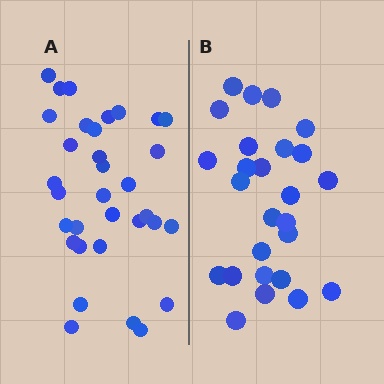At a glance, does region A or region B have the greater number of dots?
Region A (the left region) has more dots.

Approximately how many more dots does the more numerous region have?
Region A has roughly 8 or so more dots than region B.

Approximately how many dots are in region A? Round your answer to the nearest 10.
About 30 dots. (The exact count is 33, which rounds to 30.)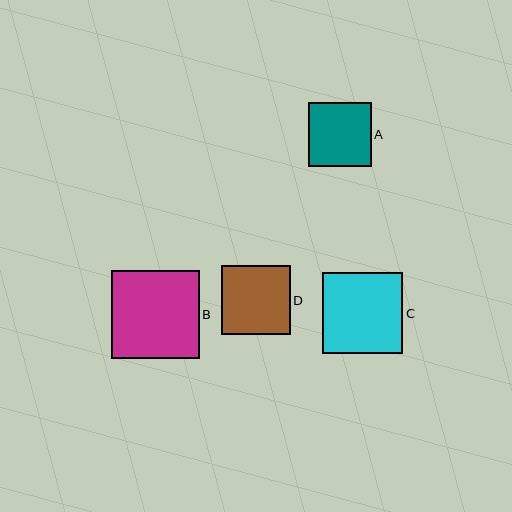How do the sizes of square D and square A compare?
Square D and square A are approximately the same size.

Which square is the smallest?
Square A is the smallest with a size of approximately 63 pixels.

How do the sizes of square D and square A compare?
Square D and square A are approximately the same size.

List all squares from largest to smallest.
From largest to smallest: B, C, D, A.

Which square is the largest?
Square B is the largest with a size of approximately 88 pixels.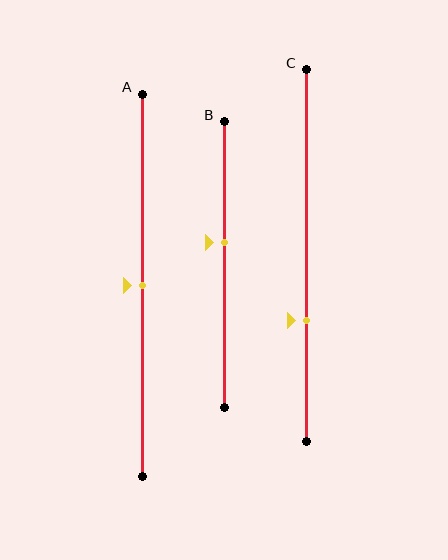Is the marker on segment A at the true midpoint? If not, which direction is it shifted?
Yes, the marker on segment A is at the true midpoint.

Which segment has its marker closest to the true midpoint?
Segment A has its marker closest to the true midpoint.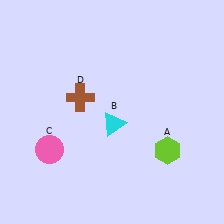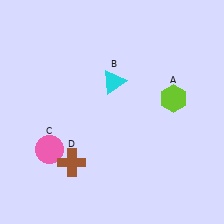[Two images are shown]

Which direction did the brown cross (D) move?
The brown cross (D) moved down.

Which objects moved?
The objects that moved are: the lime hexagon (A), the cyan triangle (B), the brown cross (D).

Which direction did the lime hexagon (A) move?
The lime hexagon (A) moved up.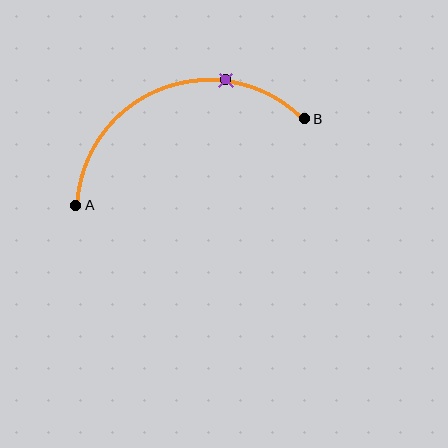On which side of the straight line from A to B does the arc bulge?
The arc bulges above the straight line connecting A and B.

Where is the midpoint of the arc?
The arc midpoint is the point on the curve farthest from the straight line joining A and B. It sits above that line.